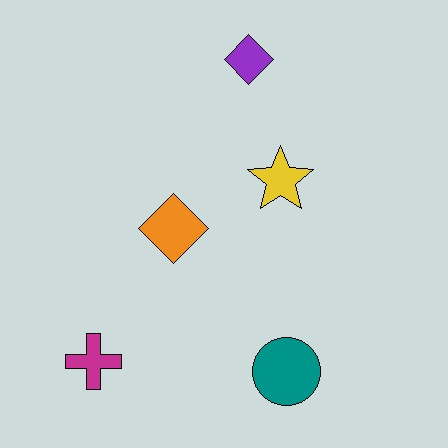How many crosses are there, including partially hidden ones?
There is 1 cross.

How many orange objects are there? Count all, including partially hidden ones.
There is 1 orange object.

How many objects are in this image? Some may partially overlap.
There are 5 objects.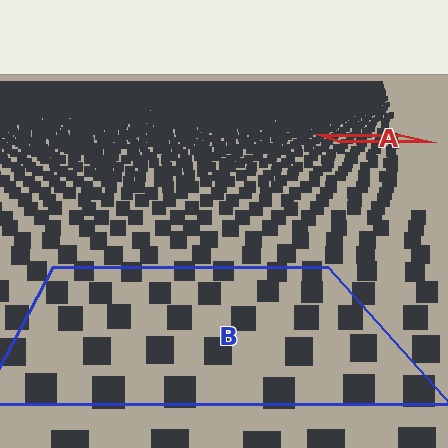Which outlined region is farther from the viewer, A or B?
Region A is farther from the viewer — the texture elements inside it appear smaller and more densely packed.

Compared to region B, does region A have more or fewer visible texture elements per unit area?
Region A has more texture elements per unit area — they are packed more densely because it is farther away.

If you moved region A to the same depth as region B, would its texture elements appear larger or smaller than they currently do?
They would appear larger. At a closer depth, the same texture elements are projected at a bigger on-screen size.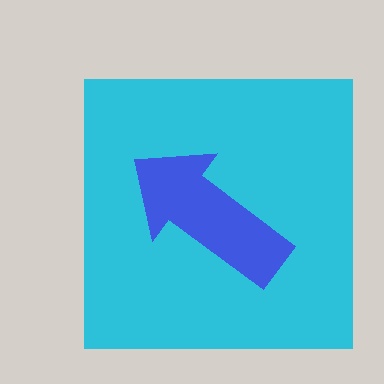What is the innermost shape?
The blue arrow.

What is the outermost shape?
The cyan square.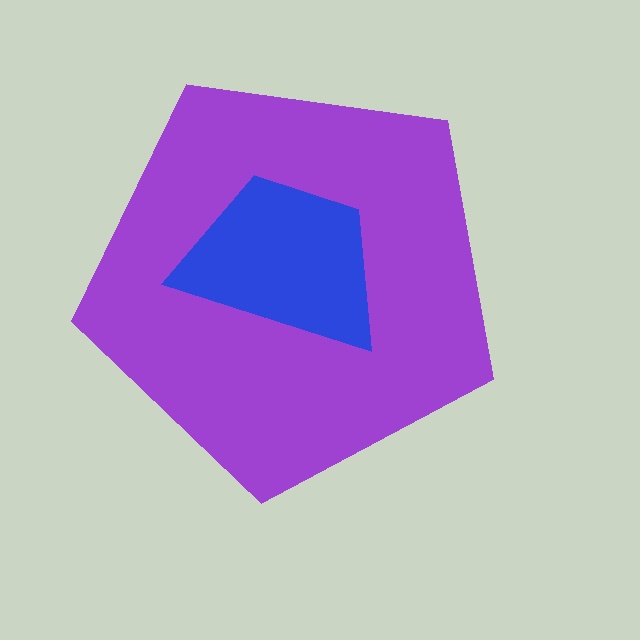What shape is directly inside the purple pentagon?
The blue trapezoid.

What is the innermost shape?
The blue trapezoid.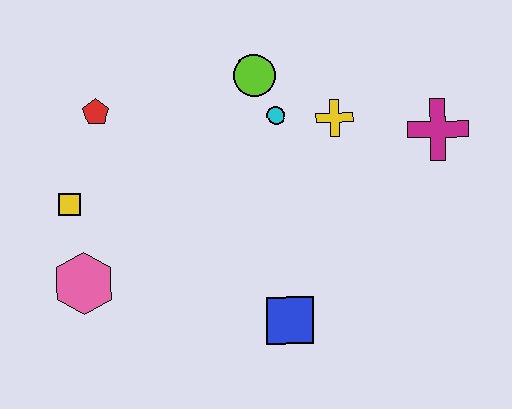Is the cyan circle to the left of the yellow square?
No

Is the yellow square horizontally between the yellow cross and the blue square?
No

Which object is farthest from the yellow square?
The magenta cross is farthest from the yellow square.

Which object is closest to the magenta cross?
The yellow cross is closest to the magenta cross.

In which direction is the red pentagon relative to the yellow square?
The red pentagon is above the yellow square.